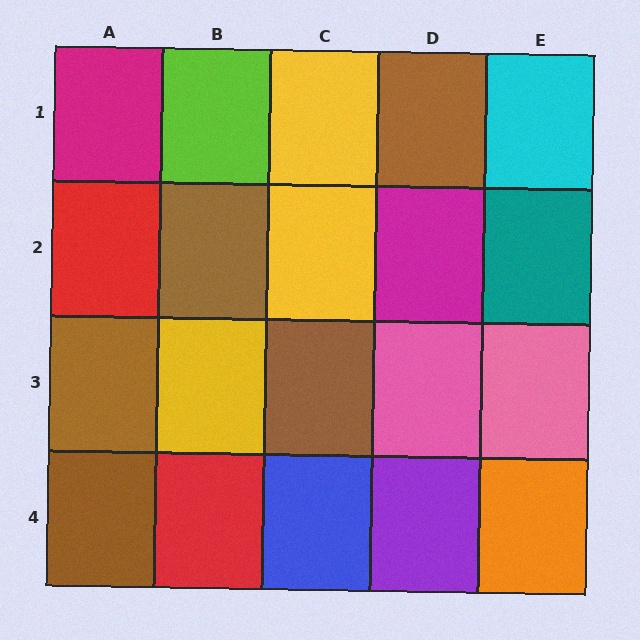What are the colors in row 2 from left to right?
Red, brown, yellow, magenta, teal.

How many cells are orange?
1 cell is orange.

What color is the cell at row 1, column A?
Magenta.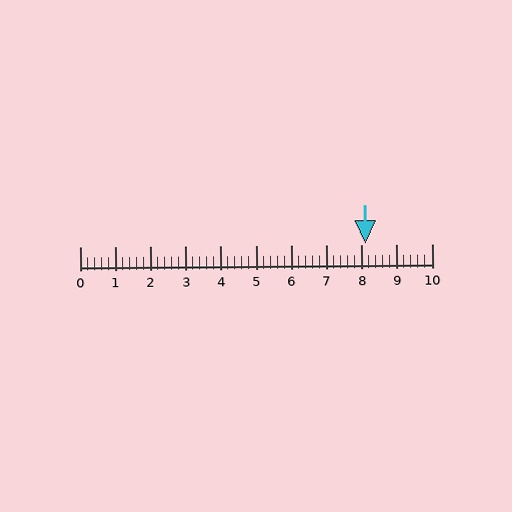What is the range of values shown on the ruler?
The ruler shows values from 0 to 10.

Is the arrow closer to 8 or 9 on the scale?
The arrow is closer to 8.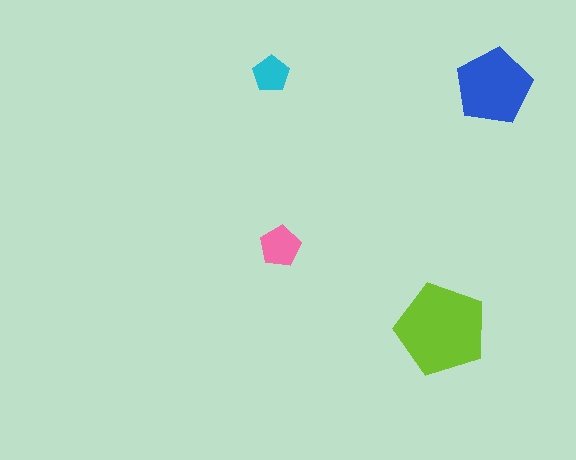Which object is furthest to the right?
The blue pentagon is rightmost.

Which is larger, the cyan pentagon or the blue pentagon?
The blue one.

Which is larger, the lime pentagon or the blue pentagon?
The lime one.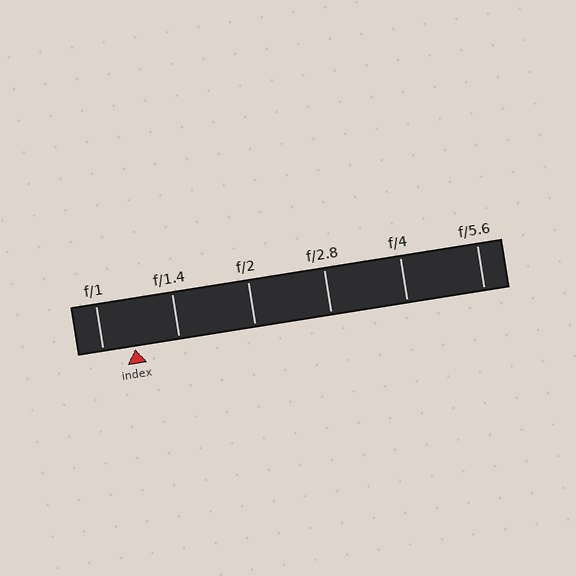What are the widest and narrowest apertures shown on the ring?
The widest aperture shown is f/1 and the narrowest is f/5.6.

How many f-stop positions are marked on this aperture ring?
There are 6 f-stop positions marked.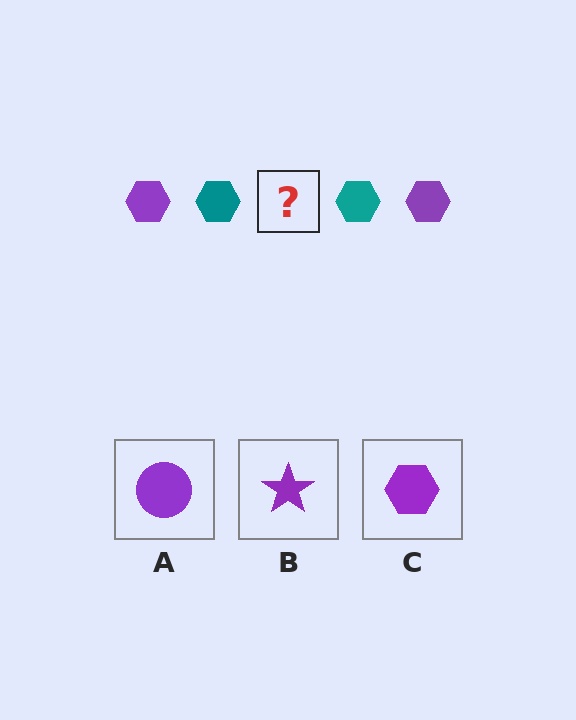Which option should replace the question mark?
Option C.